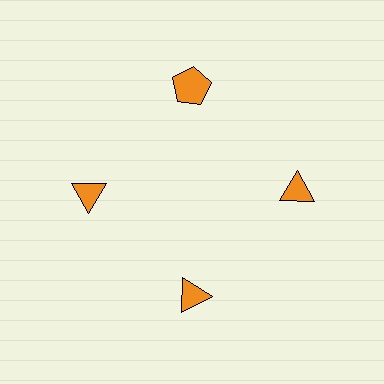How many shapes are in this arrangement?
There are 4 shapes arranged in a ring pattern.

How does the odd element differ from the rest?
It has a different shape: pentagon instead of triangle.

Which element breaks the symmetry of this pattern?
The orange pentagon at roughly the 12 o'clock position breaks the symmetry. All other shapes are orange triangles.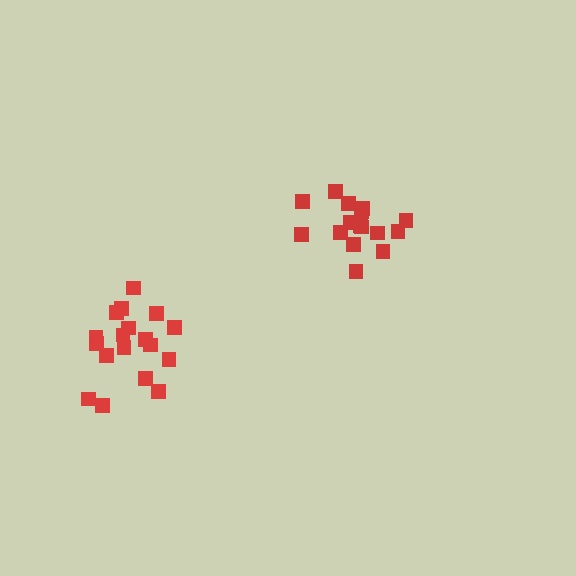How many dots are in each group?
Group 1: 16 dots, Group 2: 18 dots (34 total).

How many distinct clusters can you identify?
There are 2 distinct clusters.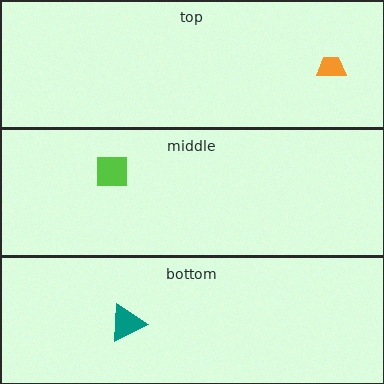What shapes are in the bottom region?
The teal triangle.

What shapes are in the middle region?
The lime square.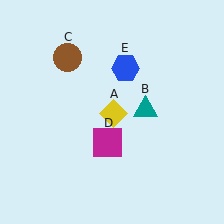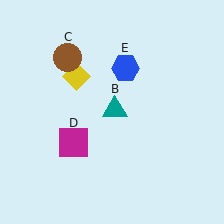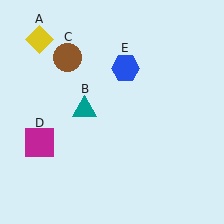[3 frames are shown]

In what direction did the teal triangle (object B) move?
The teal triangle (object B) moved left.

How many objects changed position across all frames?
3 objects changed position: yellow diamond (object A), teal triangle (object B), magenta square (object D).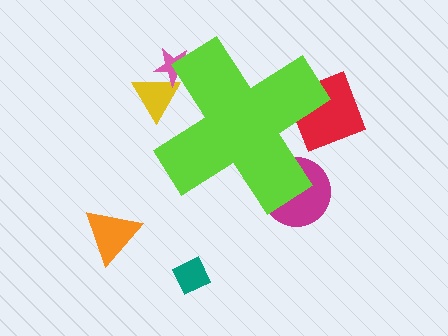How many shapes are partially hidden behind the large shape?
4 shapes are partially hidden.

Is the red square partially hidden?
Yes, the red square is partially hidden behind the lime cross.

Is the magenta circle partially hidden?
Yes, the magenta circle is partially hidden behind the lime cross.